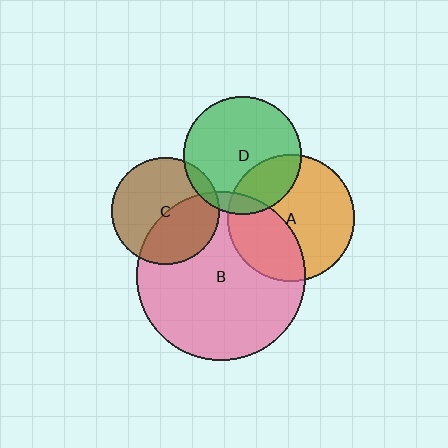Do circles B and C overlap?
Yes.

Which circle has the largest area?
Circle B (pink).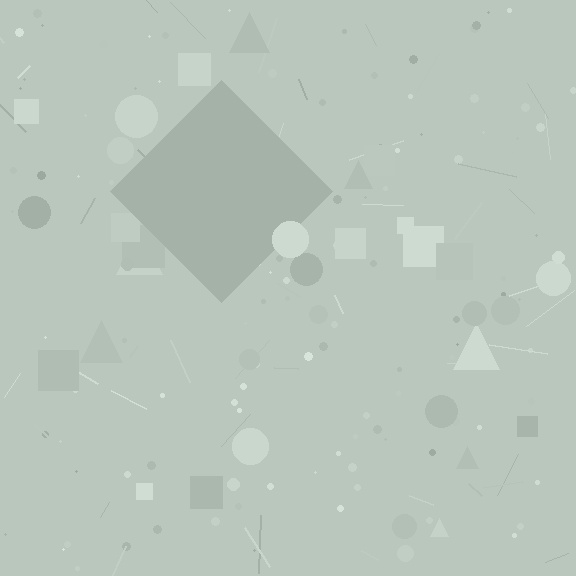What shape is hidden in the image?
A diamond is hidden in the image.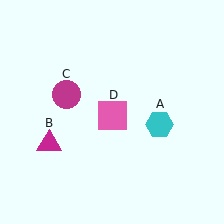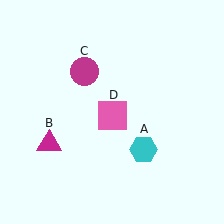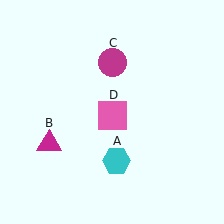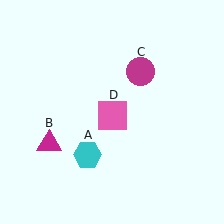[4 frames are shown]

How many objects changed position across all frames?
2 objects changed position: cyan hexagon (object A), magenta circle (object C).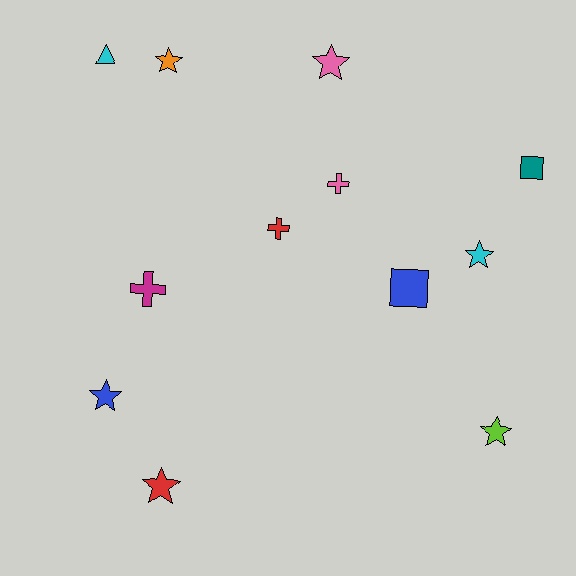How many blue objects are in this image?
There are 2 blue objects.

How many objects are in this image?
There are 12 objects.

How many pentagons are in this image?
There are no pentagons.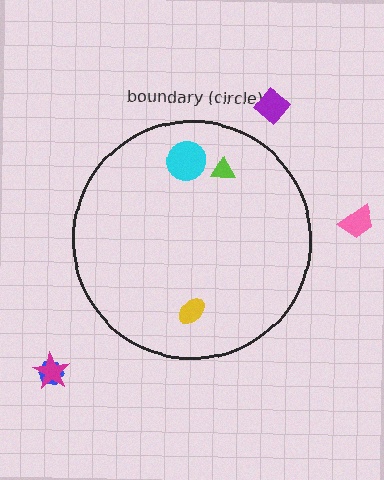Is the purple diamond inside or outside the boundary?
Outside.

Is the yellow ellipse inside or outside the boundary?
Inside.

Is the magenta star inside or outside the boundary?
Outside.